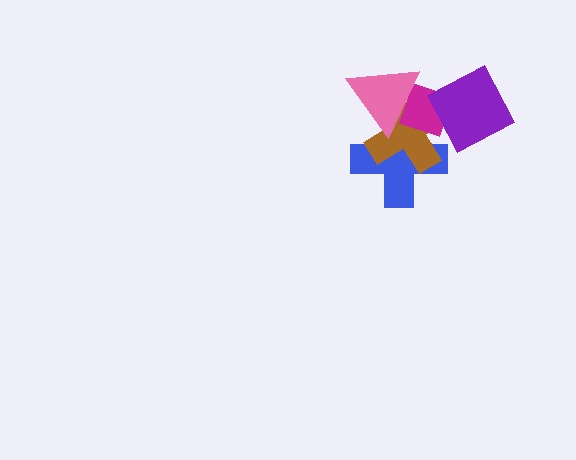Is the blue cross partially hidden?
Yes, it is partially covered by another shape.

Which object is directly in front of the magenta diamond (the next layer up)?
The pink triangle is directly in front of the magenta diamond.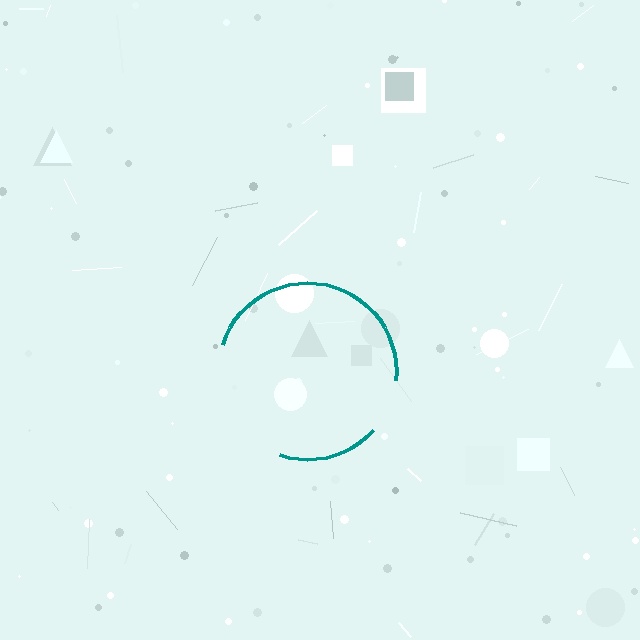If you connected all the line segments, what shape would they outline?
They would outline a circle.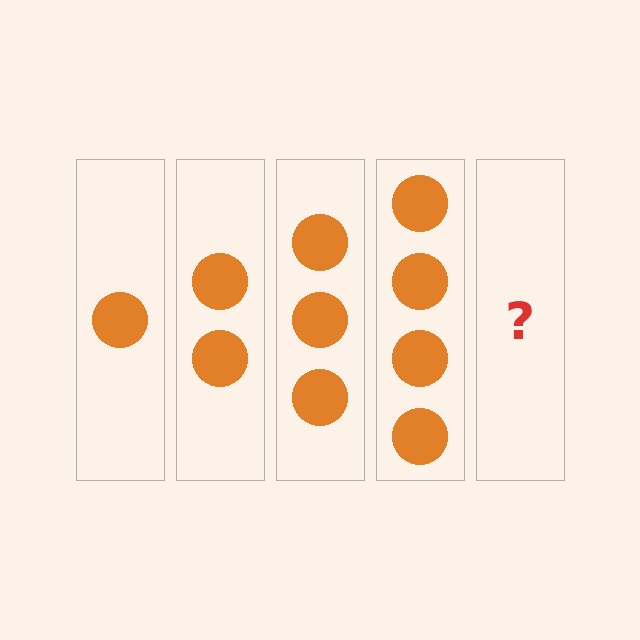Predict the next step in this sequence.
The next step is 5 circles.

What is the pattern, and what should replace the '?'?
The pattern is that each step adds one more circle. The '?' should be 5 circles.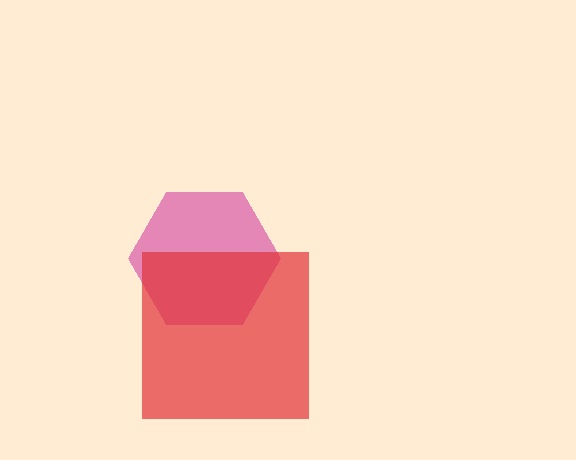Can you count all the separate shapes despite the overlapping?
Yes, there are 2 separate shapes.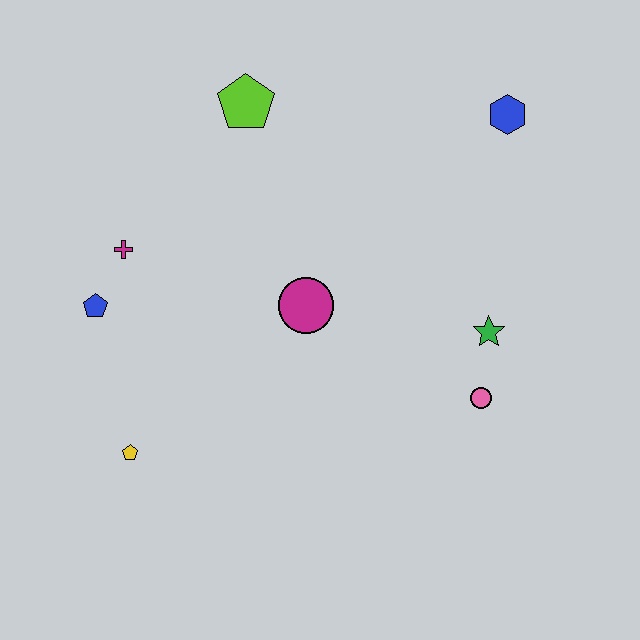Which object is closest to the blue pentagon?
The magenta cross is closest to the blue pentagon.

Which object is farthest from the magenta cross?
The blue hexagon is farthest from the magenta cross.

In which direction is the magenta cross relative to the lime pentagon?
The magenta cross is below the lime pentagon.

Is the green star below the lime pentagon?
Yes